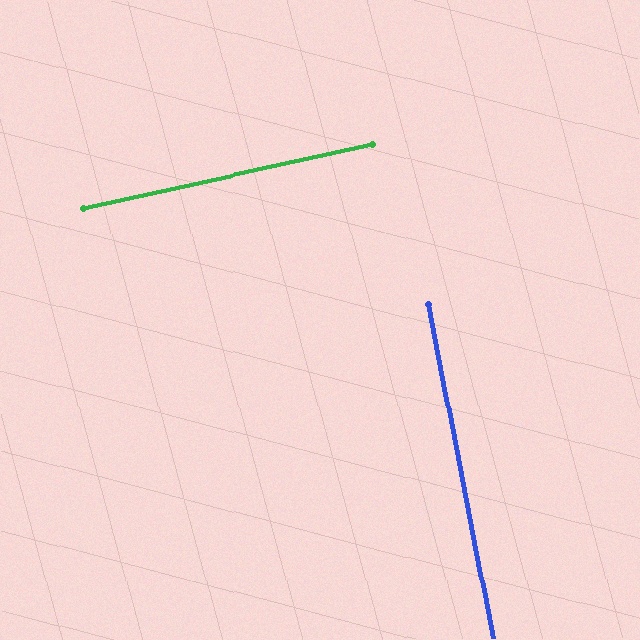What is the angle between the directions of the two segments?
Approximately 88 degrees.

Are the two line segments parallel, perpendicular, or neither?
Perpendicular — they meet at approximately 88°.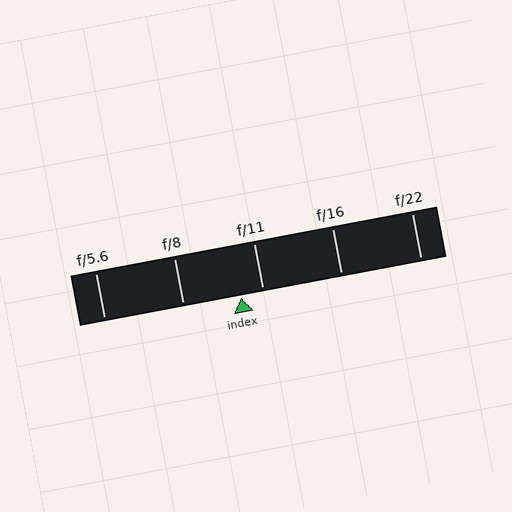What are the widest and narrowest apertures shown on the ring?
The widest aperture shown is f/5.6 and the narrowest is f/22.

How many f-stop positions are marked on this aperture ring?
There are 5 f-stop positions marked.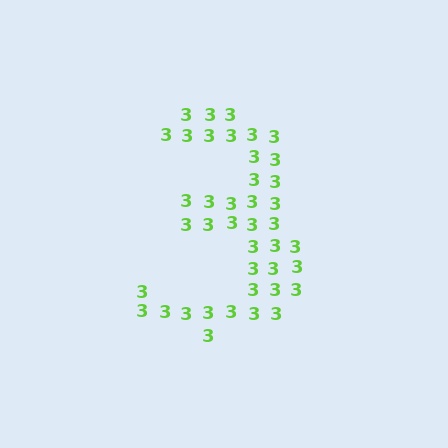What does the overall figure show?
The overall figure shows the digit 3.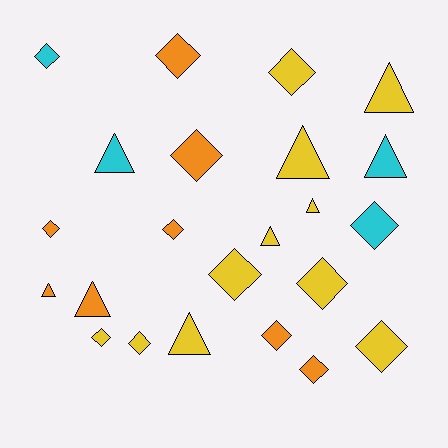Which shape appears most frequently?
Diamond, with 14 objects.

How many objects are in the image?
There are 23 objects.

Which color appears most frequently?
Yellow, with 11 objects.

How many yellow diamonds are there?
There are 6 yellow diamonds.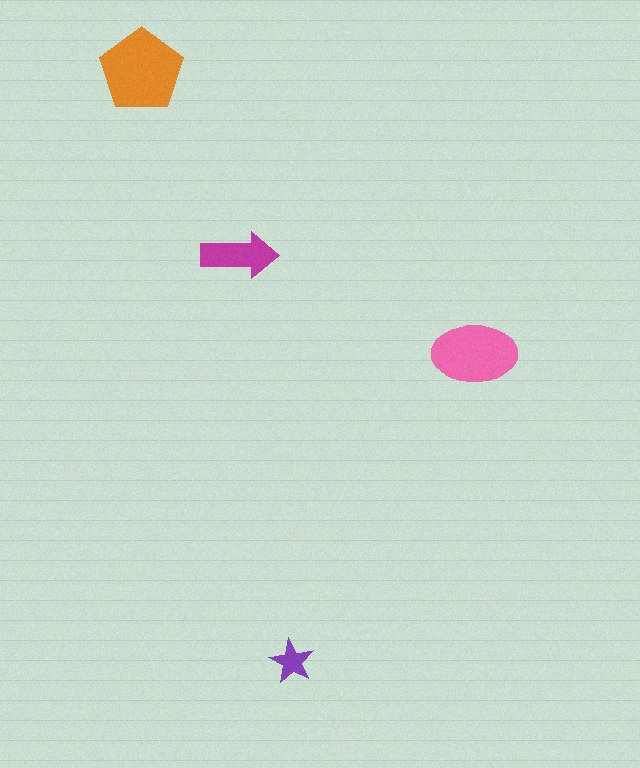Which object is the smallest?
The purple star.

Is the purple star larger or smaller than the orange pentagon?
Smaller.